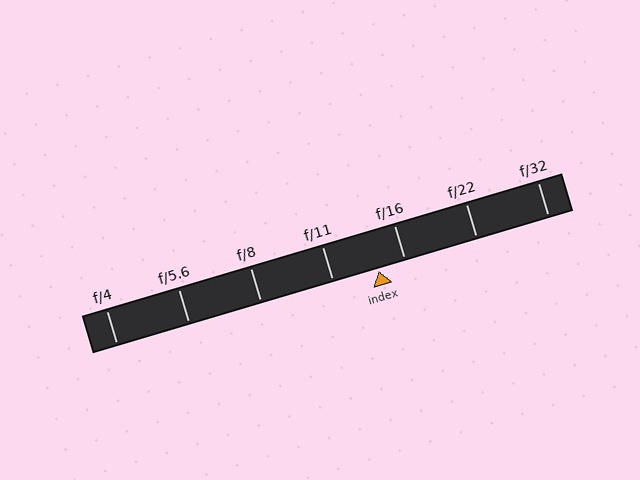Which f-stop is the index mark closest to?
The index mark is closest to f/16.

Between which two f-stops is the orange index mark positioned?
The index mark is between f/11 and f/16.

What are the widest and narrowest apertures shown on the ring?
The widest aperture shown is f/4 and the narrowest is f/32.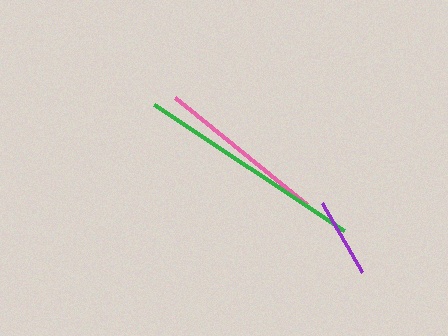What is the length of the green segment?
The green segment is approximately 227 pixels long.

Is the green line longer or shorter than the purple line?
The green line is longer than the purple line.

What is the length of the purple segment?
The purple segment is approximately 80 pixels long.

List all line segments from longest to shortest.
From longest to shortest: green, pink, purple.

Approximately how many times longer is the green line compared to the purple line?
The green line is approximately 2.9 times the length of the purple line.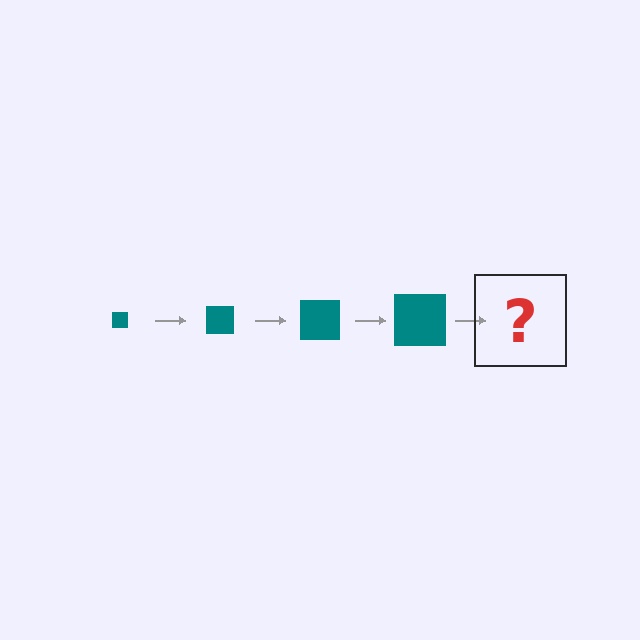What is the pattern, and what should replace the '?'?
The pattern is that the square gets progressively larger each step. The '?' should be a teal square, larger than the previous one.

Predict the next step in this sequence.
The next step is a teal square, larger than the previous one.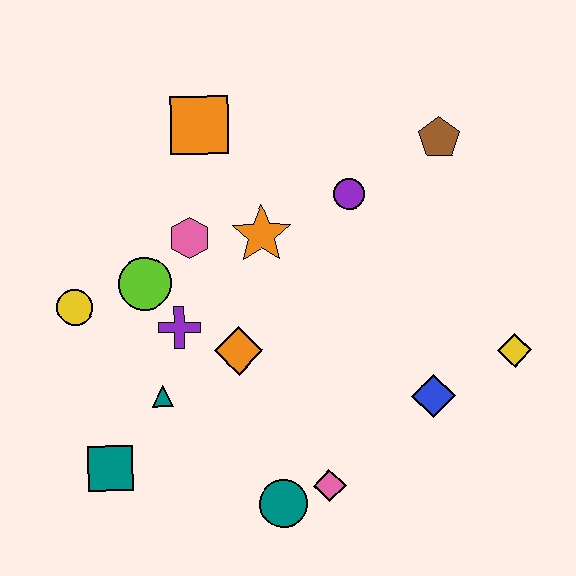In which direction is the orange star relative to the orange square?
The orange star is below the orange square.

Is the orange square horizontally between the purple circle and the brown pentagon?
No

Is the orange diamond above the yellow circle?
No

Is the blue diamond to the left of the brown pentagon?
Yes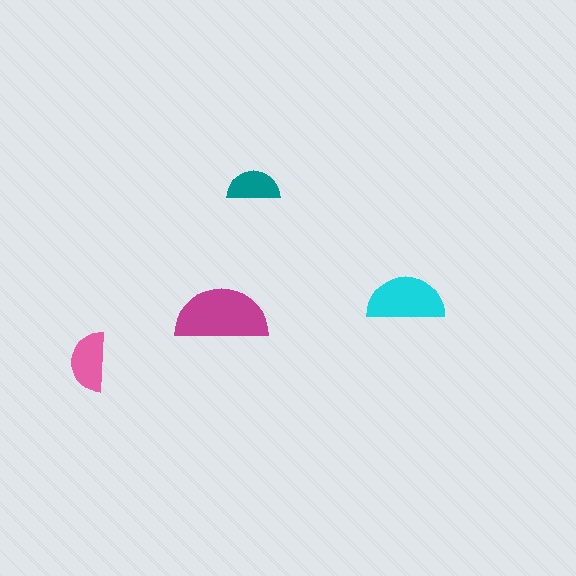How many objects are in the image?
There are 4 objects in the image.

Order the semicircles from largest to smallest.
the magenta one, the cyan one, the pink one, the teal one.